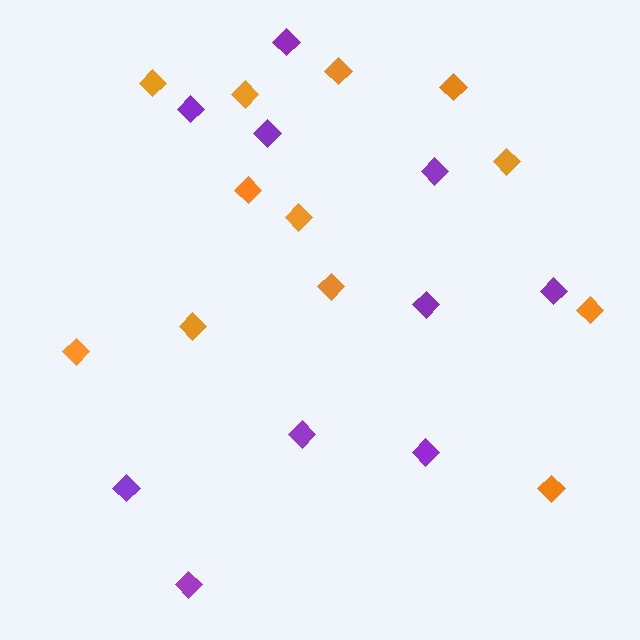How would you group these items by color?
There are 2 groups: one group of purple diamonds (10) and one group of orange diamonds (12).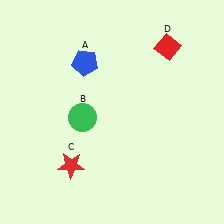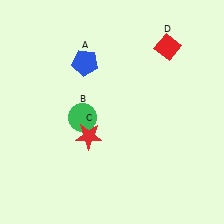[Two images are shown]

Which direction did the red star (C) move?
The red star (C) moved up.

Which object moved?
The red star (C) moved up.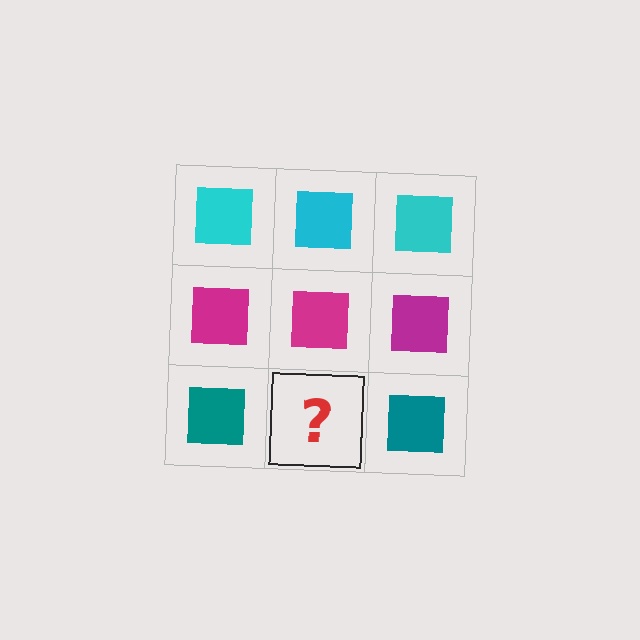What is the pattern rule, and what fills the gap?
The rule is that each row has a consistent color. The gap should be filled with a teal square.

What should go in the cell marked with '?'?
The missing cell should contain a teal square.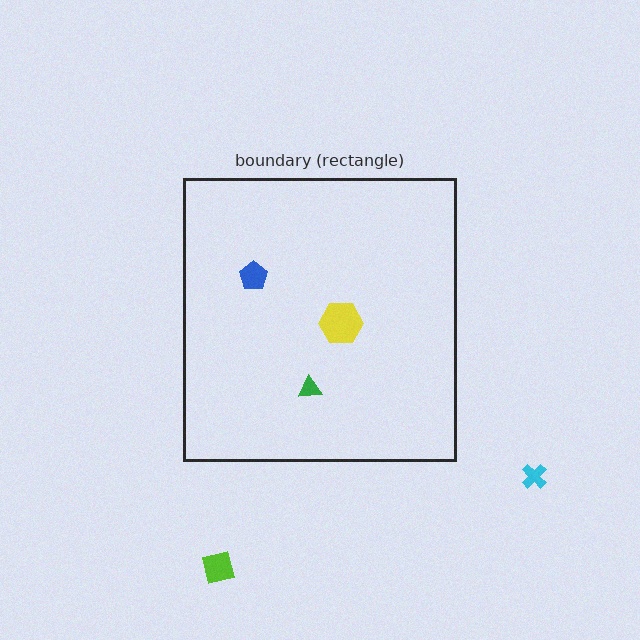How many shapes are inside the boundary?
3 inside, 2 outside.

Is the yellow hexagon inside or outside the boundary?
Inside.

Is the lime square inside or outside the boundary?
Outside.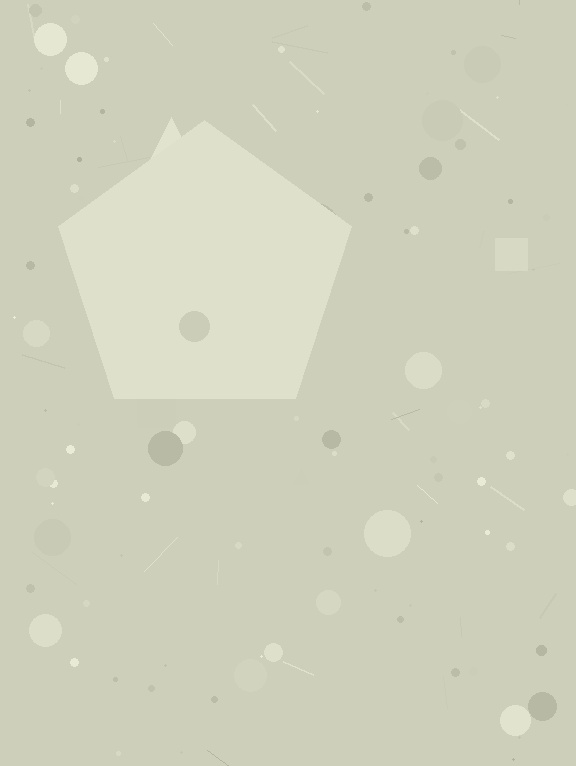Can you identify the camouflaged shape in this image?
The camouflaged shape is a pentagon.